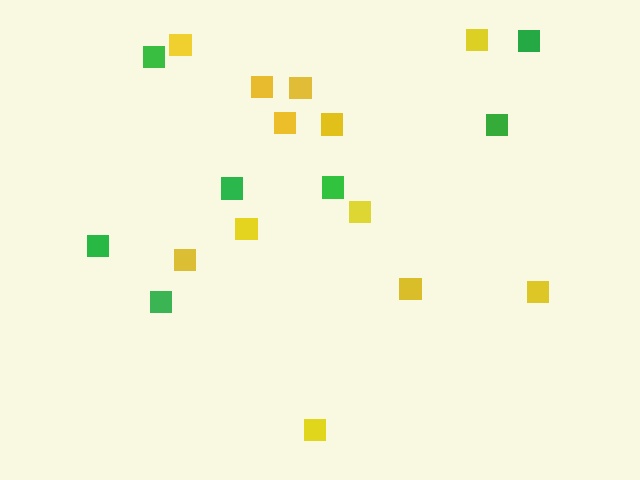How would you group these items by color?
There are 2 groups: one group of yellow squares (12) and one group of green squares (7).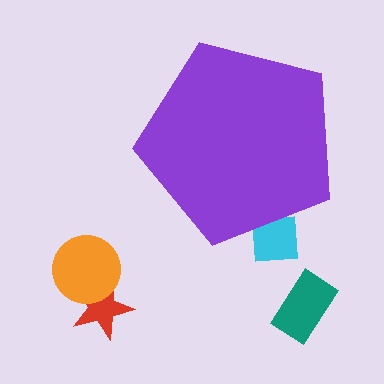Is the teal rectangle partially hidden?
No, the teal rectangle is fully visible.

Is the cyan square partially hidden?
Yes, the cyan square is partially hidden behind the purple pentagon.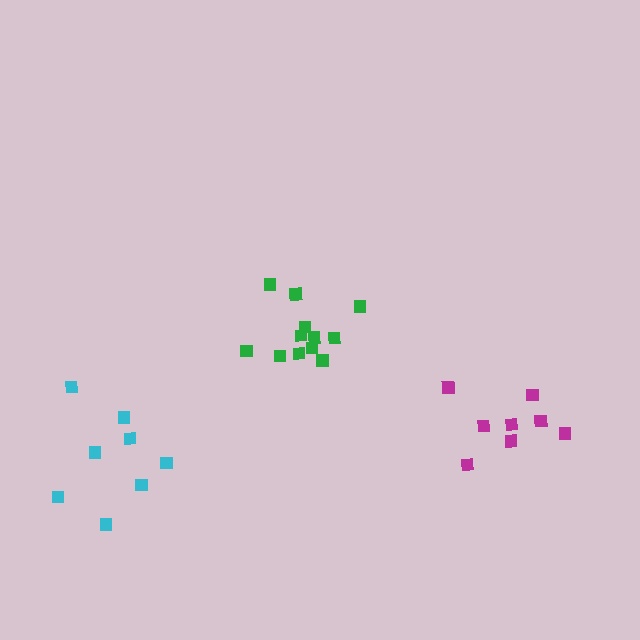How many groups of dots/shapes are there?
There are 3 groups.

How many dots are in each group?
Group 1: 8 dots, Group 2: 8 dots, Group 3: 12 dots (28 total).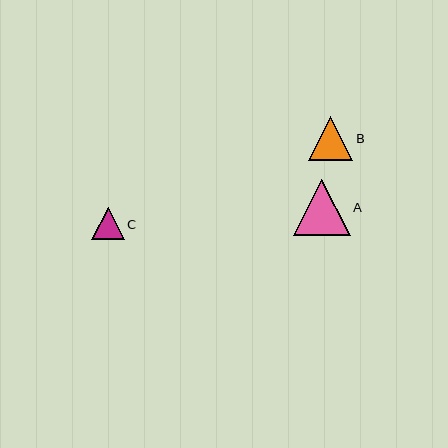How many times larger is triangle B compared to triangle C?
Triangle B is approximately 1.4 times the size of triangle C.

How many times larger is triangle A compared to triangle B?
Triangle A is approximately 1.3 times the size of triangle B.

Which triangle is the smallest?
Triangle C is the smallest with a size of approximately 32 pixels.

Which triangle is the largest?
Triangle A is the largest with a size of approximately 56 pixels.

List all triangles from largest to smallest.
From largest to smallest: A, B, C.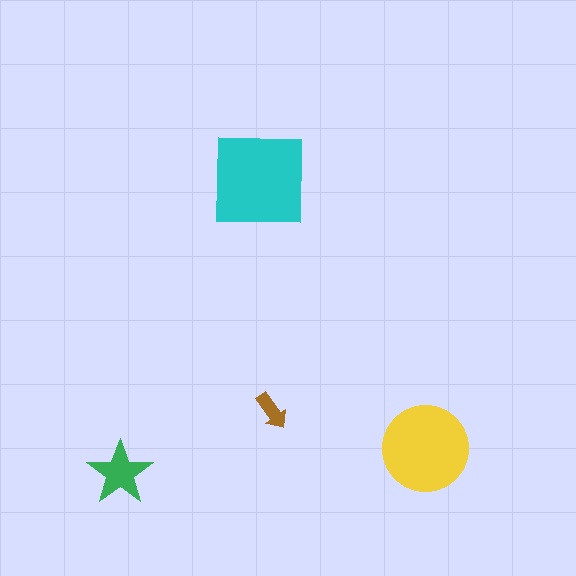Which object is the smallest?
The brown arrow.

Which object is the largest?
The cyan square.